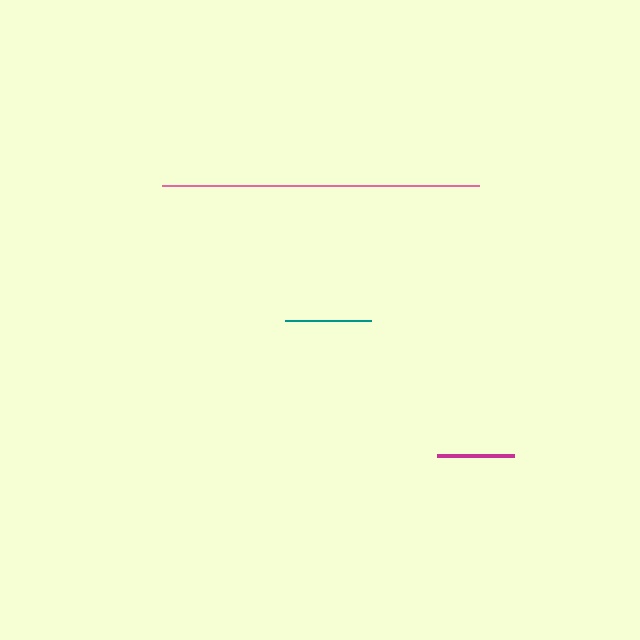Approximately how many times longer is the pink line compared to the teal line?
The pink line is approximately 3.7 times the length of the teal line.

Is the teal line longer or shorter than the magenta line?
The teal line is longer than the magenta line.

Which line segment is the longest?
The pink line is the longest at approximately 317 pixels.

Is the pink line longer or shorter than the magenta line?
The pink line is longer than the magenta line.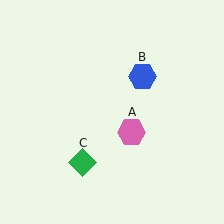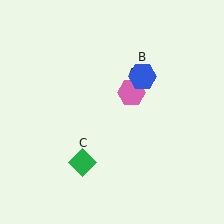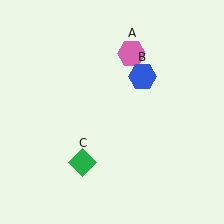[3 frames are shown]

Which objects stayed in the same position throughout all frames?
Blue hexagon (object B) and green diamond (object C) remained stationary.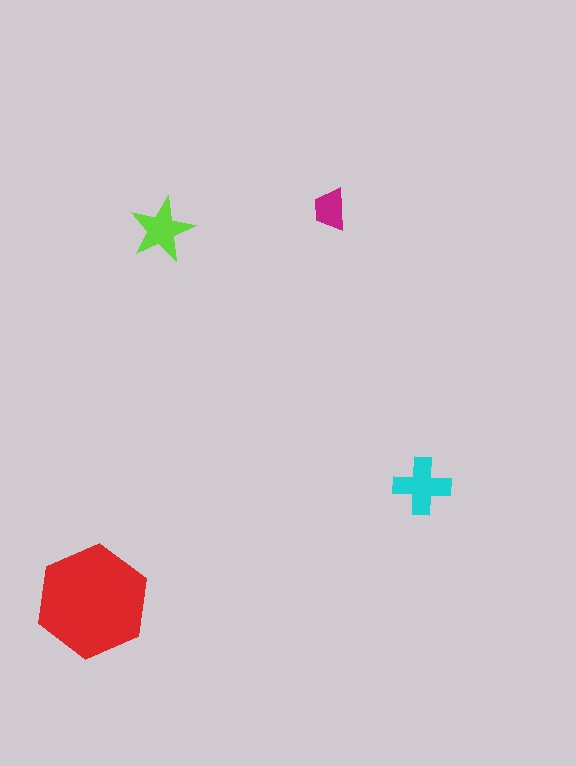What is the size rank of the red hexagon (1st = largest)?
1st.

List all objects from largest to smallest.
The red hexagon, the cyan cross, the lime star, the magenta trapezoid.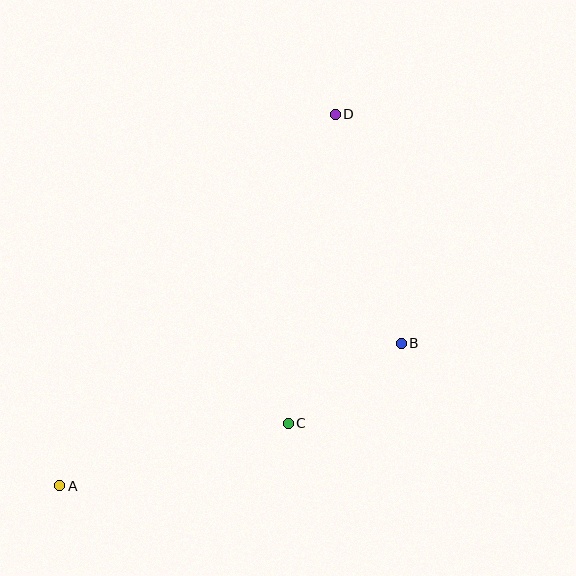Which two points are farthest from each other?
Points A and D are farthest from each other.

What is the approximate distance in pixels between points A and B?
The distance between A and B is approximately 370 pixels.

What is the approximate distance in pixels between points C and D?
The distance between C and D is approximately 313 pixels.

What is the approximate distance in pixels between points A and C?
The distance between A and C is approximately 237 pixels.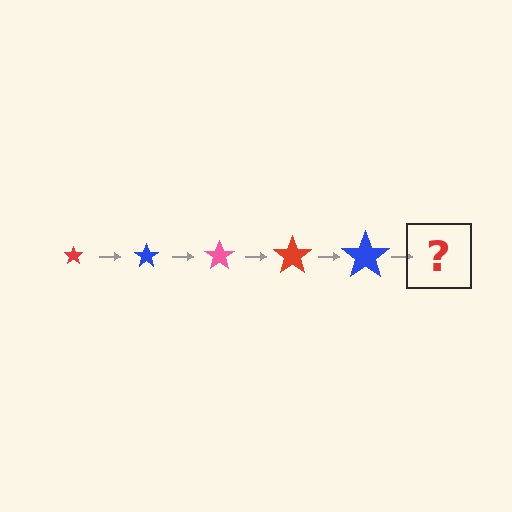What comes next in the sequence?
The next element should be a pink star, larger than the previous one.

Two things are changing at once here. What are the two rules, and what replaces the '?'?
The two rules are that the star grows larger each step and the color cycles through red, blue, and pink. The '?' should be a pink star, larger than the previous one.